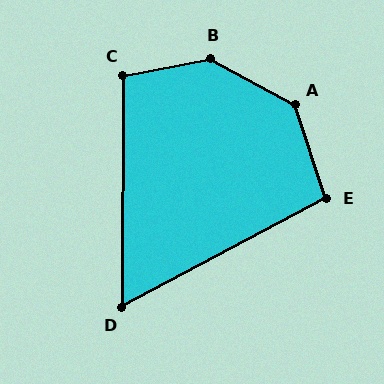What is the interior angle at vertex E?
Approximately 99 degrees (obtuse).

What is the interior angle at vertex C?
Approximately 102 degrees (obtuse).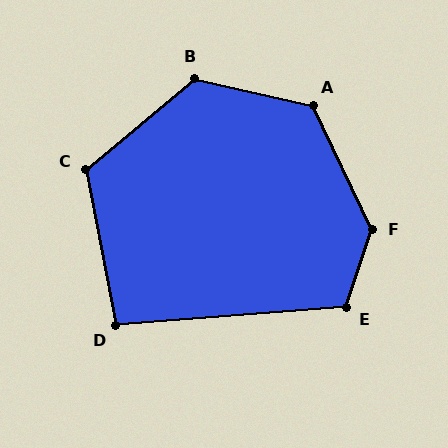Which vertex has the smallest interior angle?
D, at approximately 96 degrees.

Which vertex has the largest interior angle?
F, at approximately 136 degrees.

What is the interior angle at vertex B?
Approximately 127 degrees (obtuse).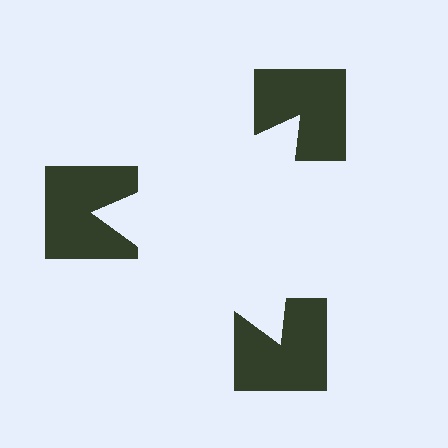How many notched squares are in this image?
There are 3 — one at each vertex of the illusory triangle.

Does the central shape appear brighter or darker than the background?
It typically appears slightly brighter than the background, even though no actual brightness change is drawn.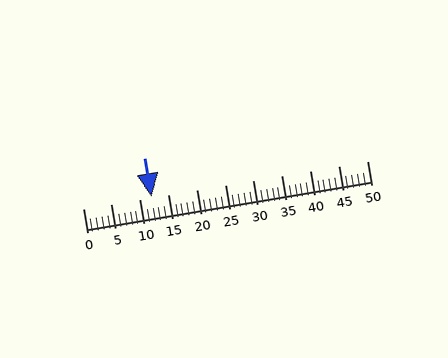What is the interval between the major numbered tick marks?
The major tick marks are spaced 5 units apart.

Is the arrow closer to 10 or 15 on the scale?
The arrow is closer to 10.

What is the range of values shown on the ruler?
The ruler shows values from 0 to 50.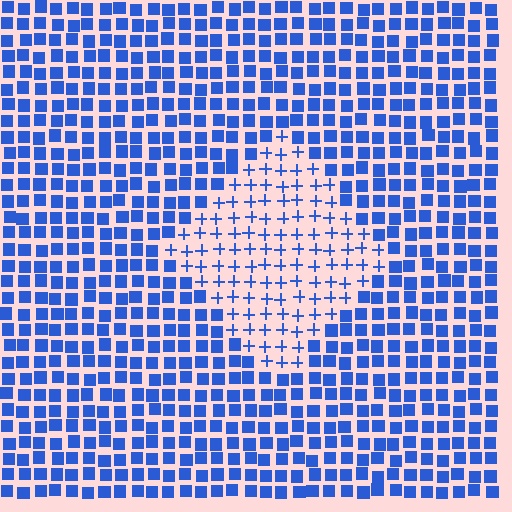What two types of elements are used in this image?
The image uses plus signs inside the diamond region and squares outside it.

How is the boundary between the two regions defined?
The boundary is defined by a change in element shape: plus signs inside vs. squares outside. All elements share the same color and spacing.